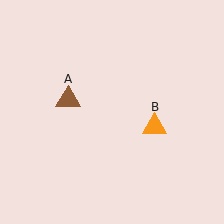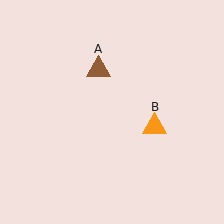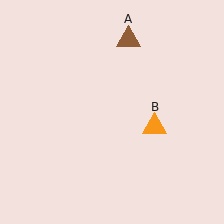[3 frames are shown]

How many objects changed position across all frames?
1 object changed position: brown triangle (object A).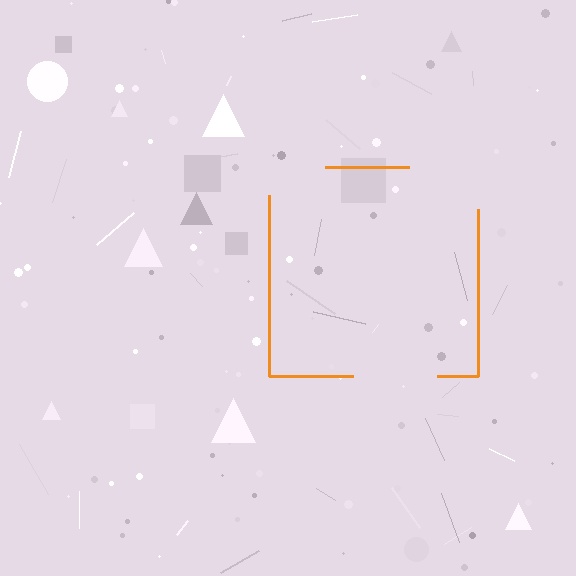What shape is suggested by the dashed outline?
The dashed outline suggests a square.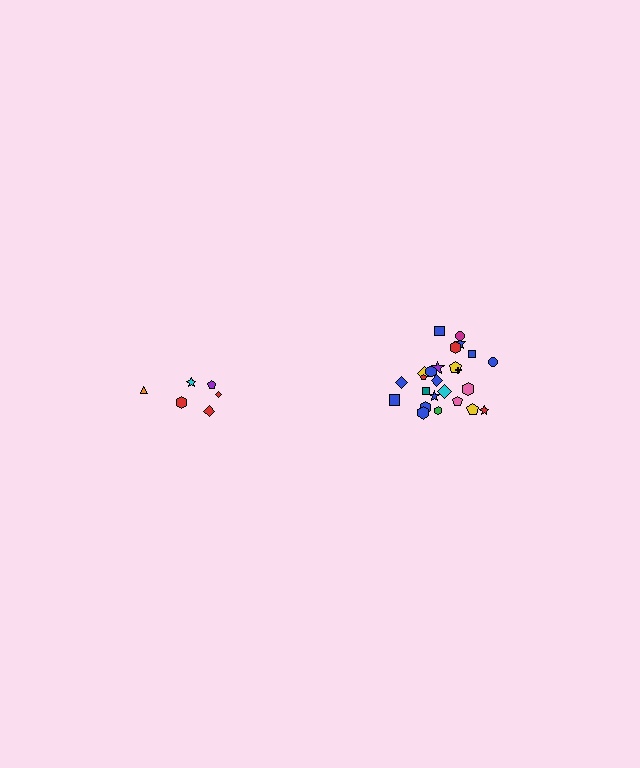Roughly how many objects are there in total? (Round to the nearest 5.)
Roughly 30 objects in total.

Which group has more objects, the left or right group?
The right group.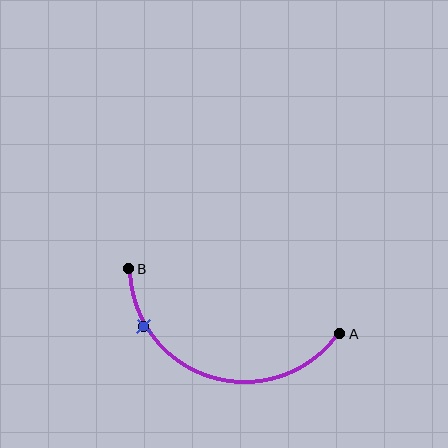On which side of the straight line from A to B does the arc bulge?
The arc bulges below the straight line connecting A and B.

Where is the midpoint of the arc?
The arc midpoint is the point on the curve farthest from the straight line joining A and B. It sits below that line.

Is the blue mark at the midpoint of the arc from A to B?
No. The blue mark lies on the arc but is closer to endpoint B. The arc midpoint would be at the point on the curve equidistant along the arc from both A and B.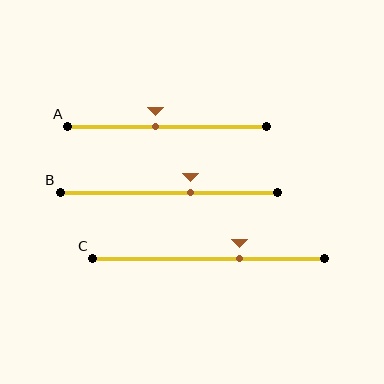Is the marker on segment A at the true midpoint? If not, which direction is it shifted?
No, the marker on segment A is shifted to the left by about 6% of the segment length.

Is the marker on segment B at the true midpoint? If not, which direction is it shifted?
No, the marker on segment B is shifted to the right by about 10% of the segment length.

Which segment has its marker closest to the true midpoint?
Segment A has its marker closest to the true midpoint.